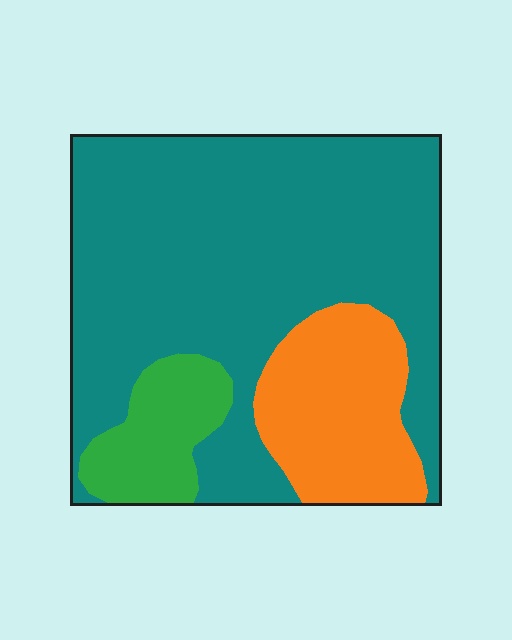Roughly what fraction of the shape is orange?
Orange takes up about one fifth (1/5) of the shape.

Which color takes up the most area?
Teal, at roughly 70%.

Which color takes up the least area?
Green, at roughly 10%.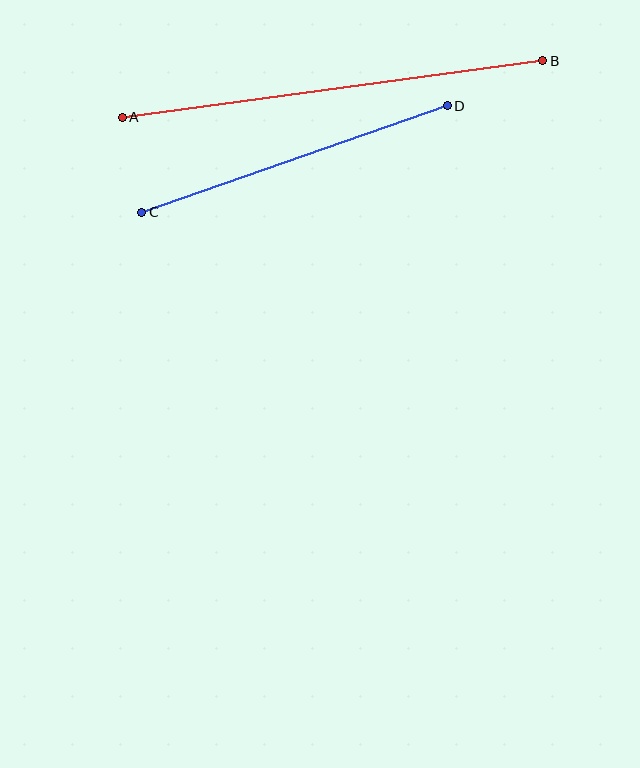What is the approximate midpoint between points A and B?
The midpoint is at approximately (332, 89) pixels.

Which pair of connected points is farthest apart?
Points A and B are farthest apart.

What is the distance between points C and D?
The distance is approximately 324 pixels.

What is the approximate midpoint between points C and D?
The midpoint is at approximately (295, 159) pixels.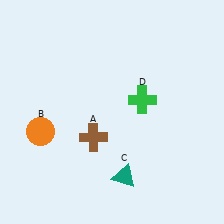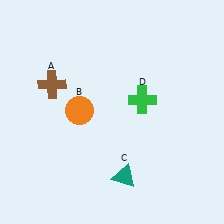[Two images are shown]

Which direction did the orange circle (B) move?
The orange circle (B) moved right.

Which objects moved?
The objects that moved are: the brown cross (A), the orange circle (B).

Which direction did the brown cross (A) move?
The brown cross (A) moved up.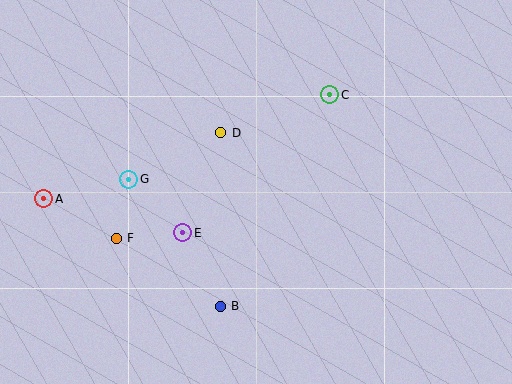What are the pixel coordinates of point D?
Point D is at (221, 133).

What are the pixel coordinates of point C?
Point C is at (330, 95).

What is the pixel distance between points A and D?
The distance between A and D is 189 pixels.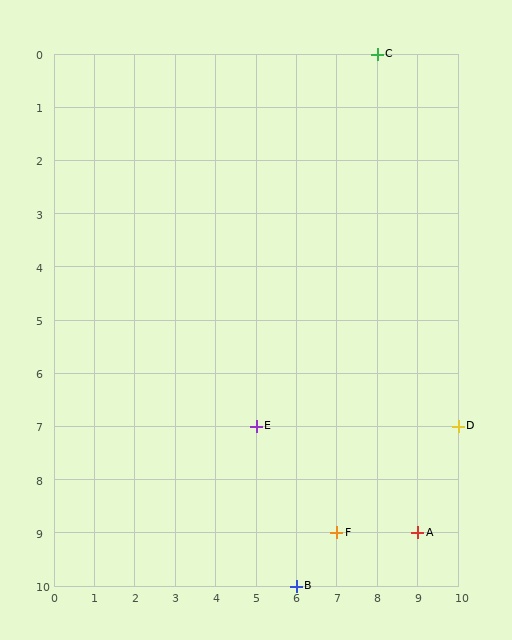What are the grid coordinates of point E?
Point E is at grid coordinates (5, 7).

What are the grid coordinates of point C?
Point C is at grid coordinates (8, 0).